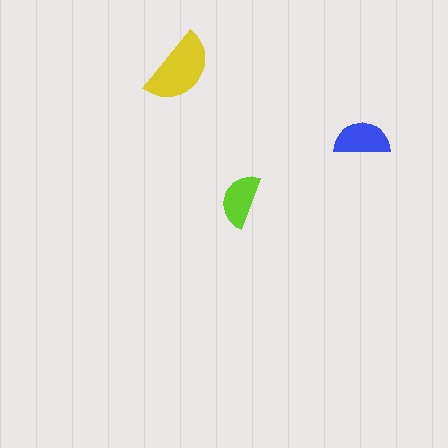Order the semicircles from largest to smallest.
the yellow one, the blue one, the lime one.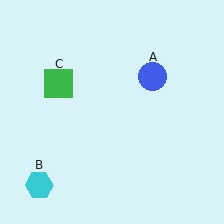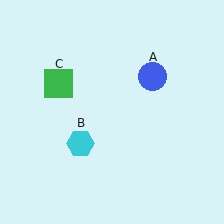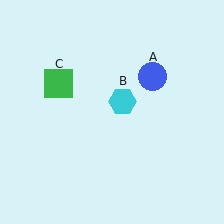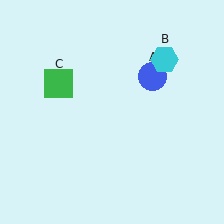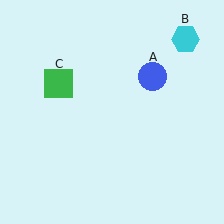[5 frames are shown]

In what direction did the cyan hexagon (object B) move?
The cyan hexagon (object B) moved up and to the right.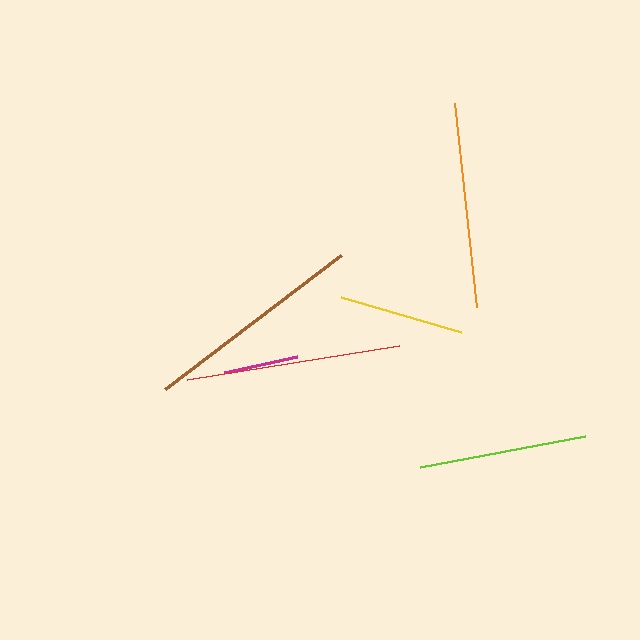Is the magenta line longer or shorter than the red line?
The red line is longer than the magenta line.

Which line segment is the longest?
The brown line is the longest at approximately 222 pixels.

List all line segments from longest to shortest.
From longest to shortest: brown, red, orange, lime, yellow, magenta.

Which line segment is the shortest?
The magenta line is the shortest at approximately 75 pixels.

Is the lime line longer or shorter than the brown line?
The brown line is longer than the lime line.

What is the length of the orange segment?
The orange segment is approximately 205 pixels long.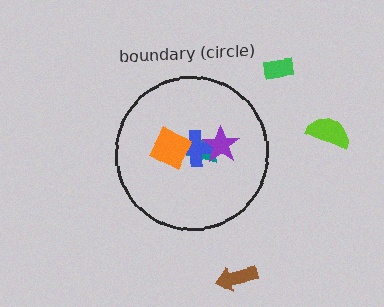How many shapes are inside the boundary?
4 inside, 3 outside.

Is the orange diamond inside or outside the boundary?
Inside.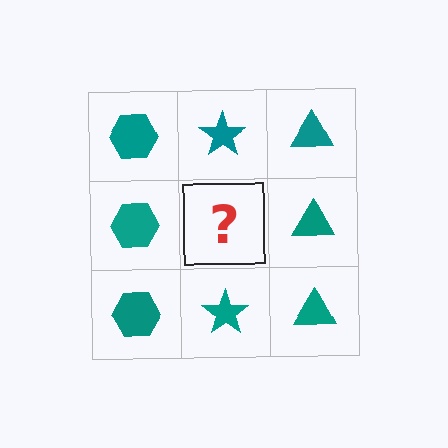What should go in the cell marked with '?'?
The missing cell should contain a teal star.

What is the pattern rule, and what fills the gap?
The rule is that each column has a consistent shape. The gap should be filled with a teal star.